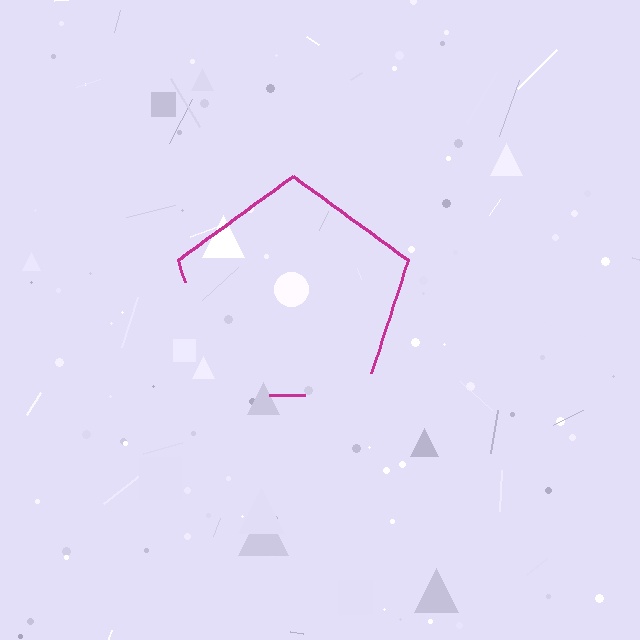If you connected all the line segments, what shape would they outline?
They would outline a pentagon.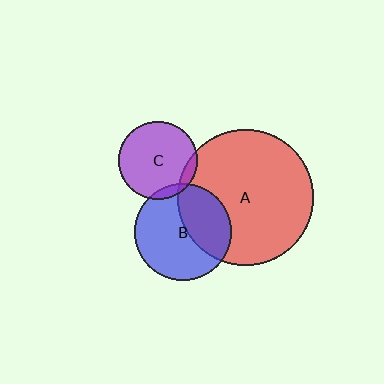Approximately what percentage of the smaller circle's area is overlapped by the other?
Approximately 10%.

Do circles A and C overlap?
Yes.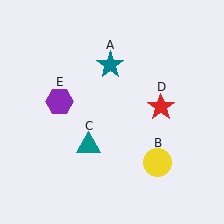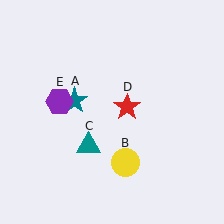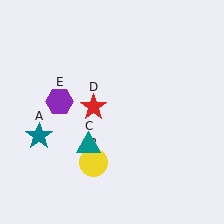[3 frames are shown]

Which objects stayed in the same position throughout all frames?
Teal triangle (object C) and purple hexagon (object E) remained stationary.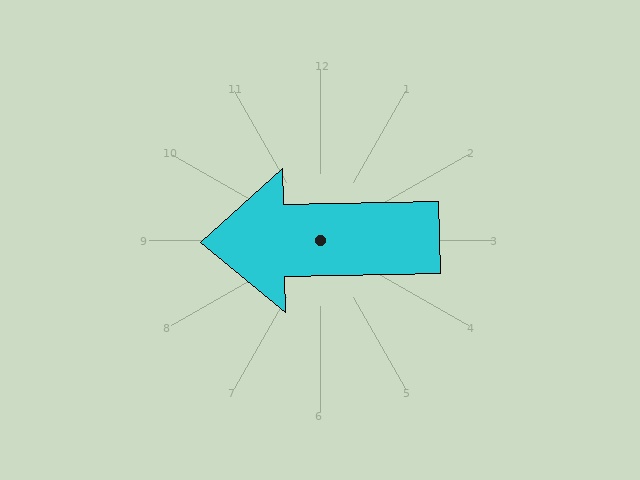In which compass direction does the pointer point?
West.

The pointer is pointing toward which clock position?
Roughly 9 o'clock.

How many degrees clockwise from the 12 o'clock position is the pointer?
Approximately 269 degrees.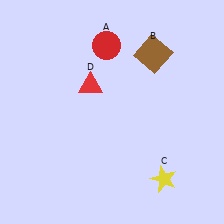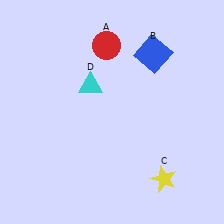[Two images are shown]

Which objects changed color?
B changed from brown to blue. D changed from red to cyan.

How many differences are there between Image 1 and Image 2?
There are 2 differences between the two images.